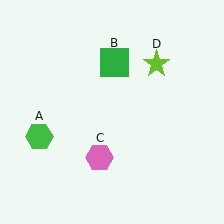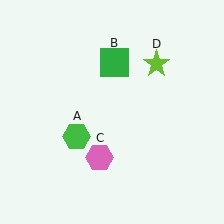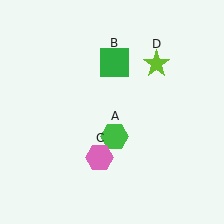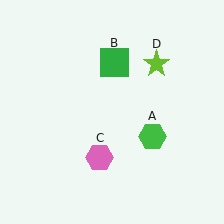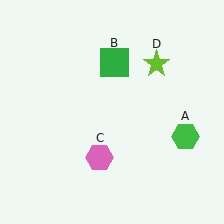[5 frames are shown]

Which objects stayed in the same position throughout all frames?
Green square (object B) and pink hexagon (object C) and lime star (object D) remained stationary.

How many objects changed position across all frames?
1 object changed position: green hexagon (object A).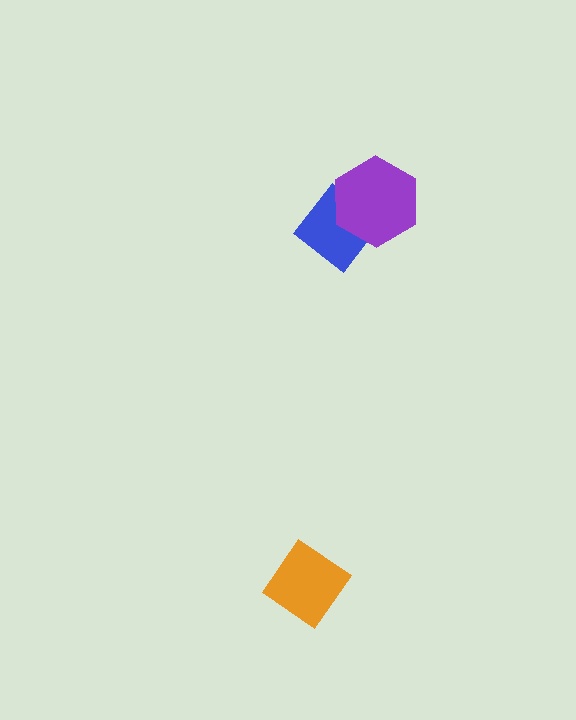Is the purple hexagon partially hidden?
No, no other shape covers it.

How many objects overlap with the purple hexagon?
1 object overlaps with the purple hexagon.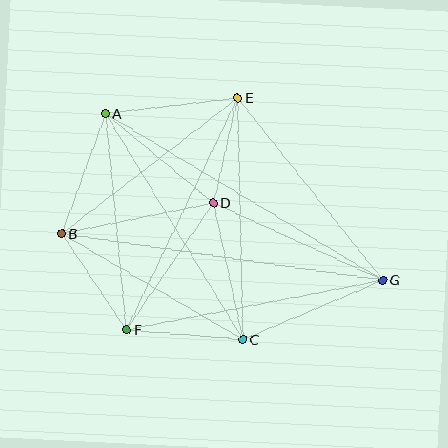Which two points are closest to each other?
Points D and E are closest to each other.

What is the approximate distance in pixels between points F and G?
The distance between F and G is approximately 261 pixels.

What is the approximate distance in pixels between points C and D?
The distance between C and D is approximately 140 pixels.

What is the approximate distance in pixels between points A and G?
The distance between A and G is approximately 323 pixels.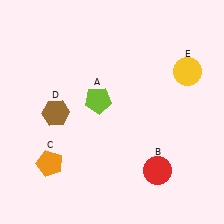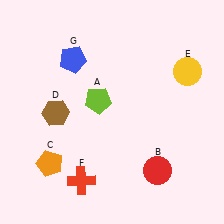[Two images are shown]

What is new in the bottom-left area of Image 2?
A red cross (F) was added in the bottom-left area of Image 2.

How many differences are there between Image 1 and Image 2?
There are 2 differences between the two images.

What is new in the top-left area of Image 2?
A blue pentagon (G) was added in the top-left area of Image 2.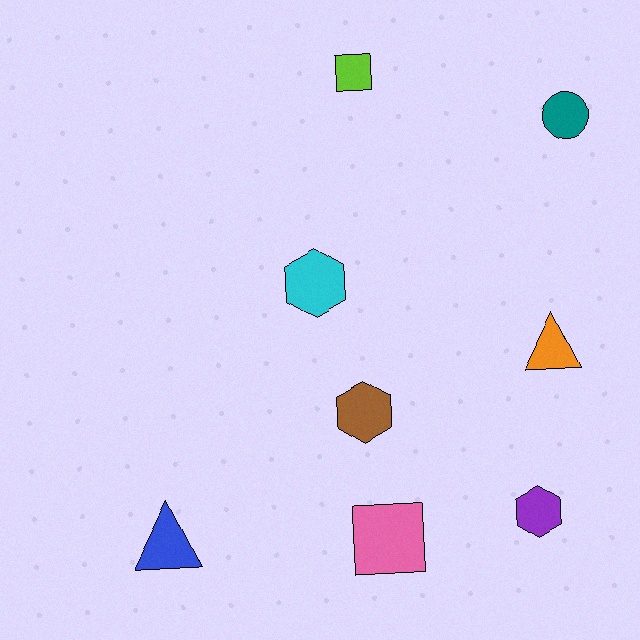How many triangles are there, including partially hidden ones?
There are 2 triangles.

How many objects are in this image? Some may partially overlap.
There are 8 objects.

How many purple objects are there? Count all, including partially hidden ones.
There is 1 purple object.